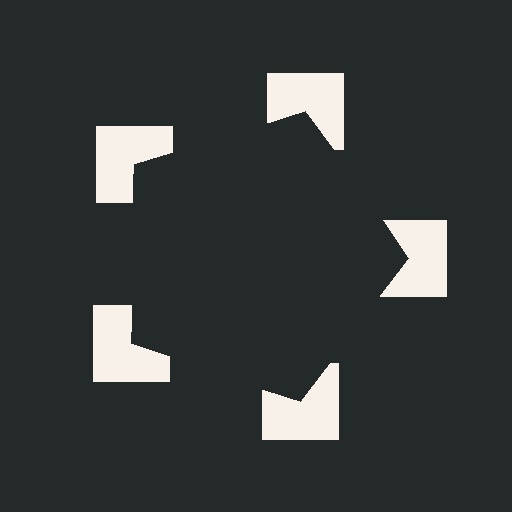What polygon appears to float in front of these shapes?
An illusory pentagon — its edges are inferred from the aligned wedge cuts in the notched squares, not physically drawn.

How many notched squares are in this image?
There are 5 — one at each vertex of the illusory pentagon.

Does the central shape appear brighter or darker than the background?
It typically appears slightly darker than the background, even though no actual brightness change is drawn.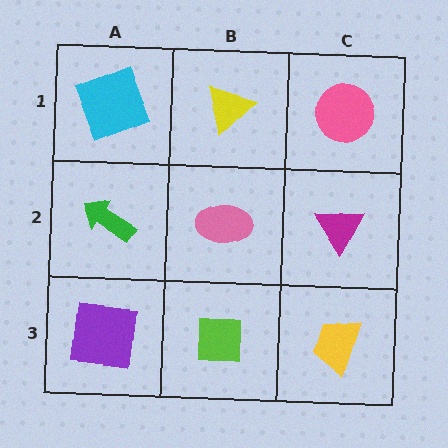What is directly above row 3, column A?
A green arrow.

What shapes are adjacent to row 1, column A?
A green arrow (row 2, column A), a yellow triangle (row 1, column B).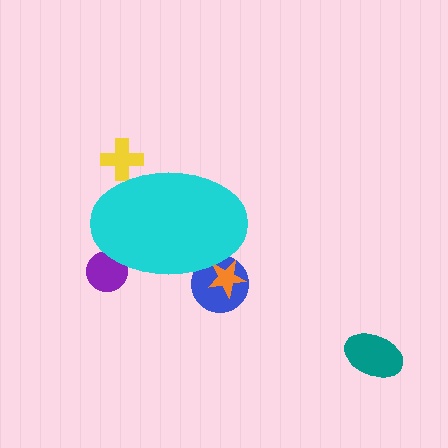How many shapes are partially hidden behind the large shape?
4 shapes are partially hidden.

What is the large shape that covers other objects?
A cyan ellipse.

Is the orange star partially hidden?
Yes, the orange star is partially hidden behind the cyan ellipse.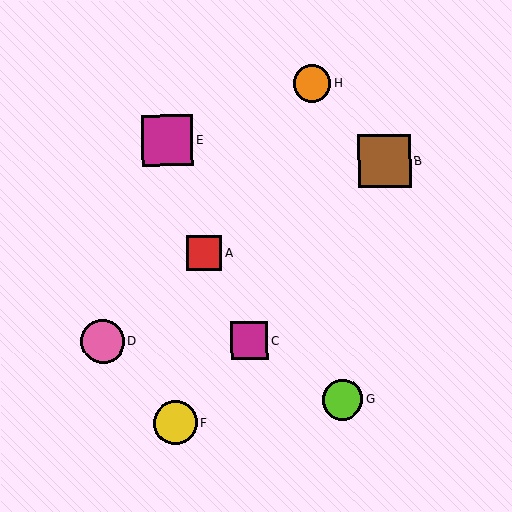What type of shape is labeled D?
Shape D is a pink circle.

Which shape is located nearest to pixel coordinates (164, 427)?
The yellow circle (labeled F) at (175, 423) is nearest to that location.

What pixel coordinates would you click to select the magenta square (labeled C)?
Click at (249, 341) to select the magenta square C.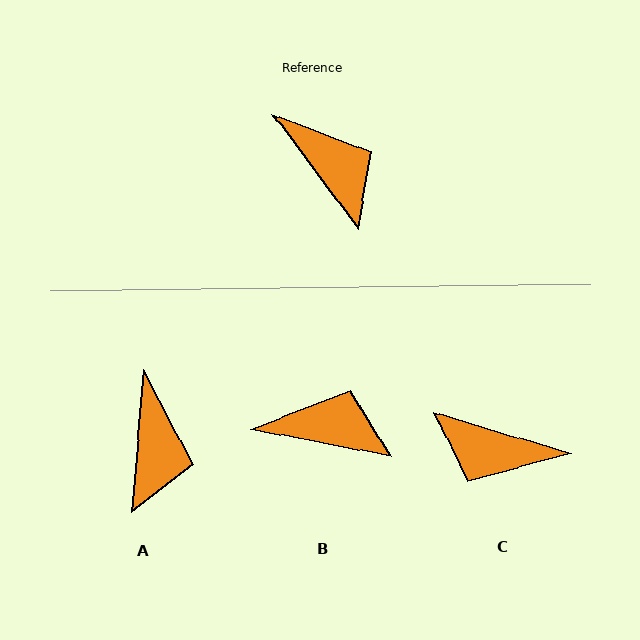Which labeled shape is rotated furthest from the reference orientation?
C, about 144 degrees away.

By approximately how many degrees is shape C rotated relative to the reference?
Approximately 144 degrees clockwise.